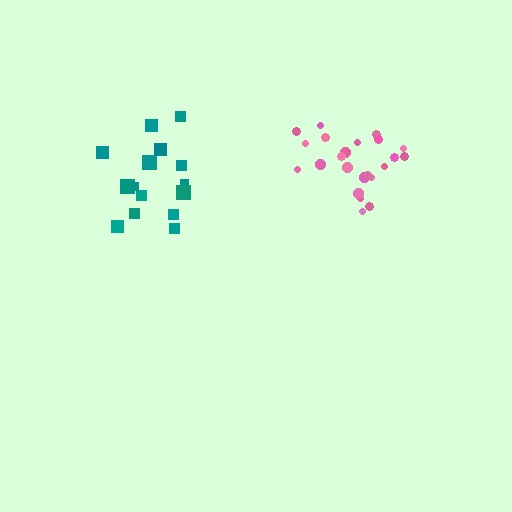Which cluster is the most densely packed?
Pink.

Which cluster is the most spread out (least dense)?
Teal.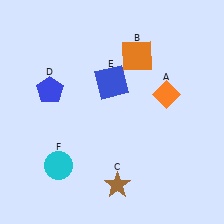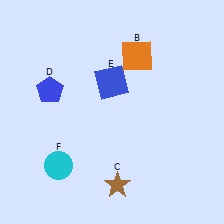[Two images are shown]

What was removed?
The orange diamond (A) was removed in Image 2.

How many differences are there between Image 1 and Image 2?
There is 1 difference between the two images.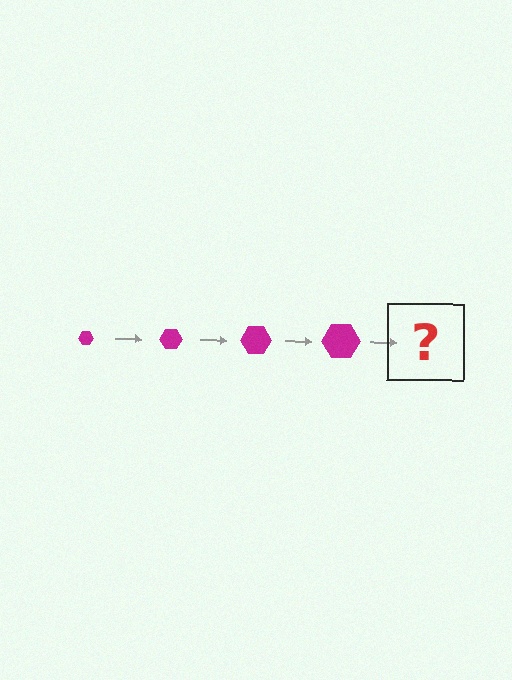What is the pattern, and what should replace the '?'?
The pattern is that the hexagon gets progressively larger each step. The '?' should be a magenta hexagon, larger than the previous one.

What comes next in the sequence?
The next element should be a magenta hexagon, larger than the previous one.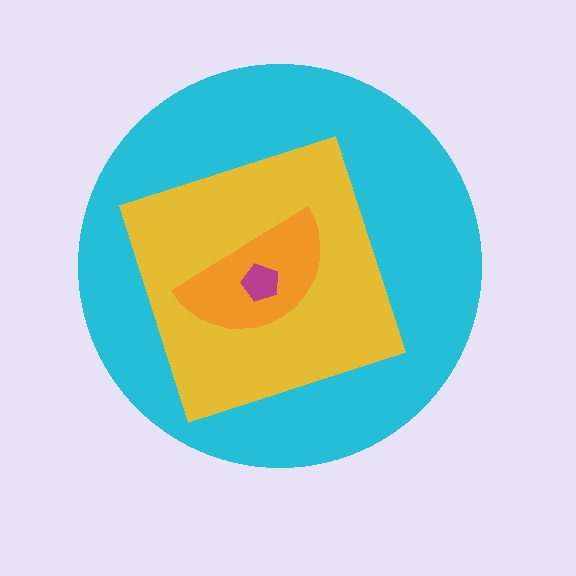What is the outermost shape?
The cyan circle.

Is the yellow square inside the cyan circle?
Yes.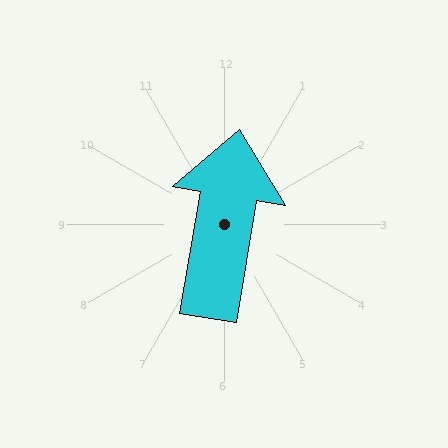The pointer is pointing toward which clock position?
Roughly 12 o'clock.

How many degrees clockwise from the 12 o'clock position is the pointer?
Approximately 10 degrees.